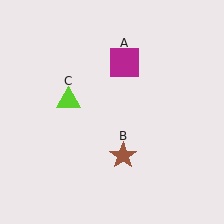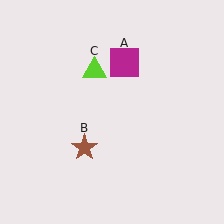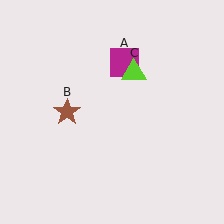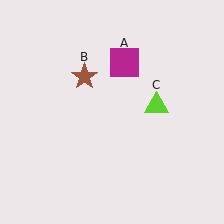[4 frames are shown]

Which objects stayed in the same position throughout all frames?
Magenta square (object A) remained stationary.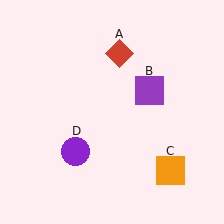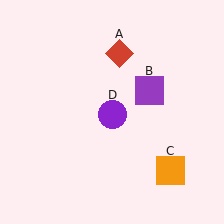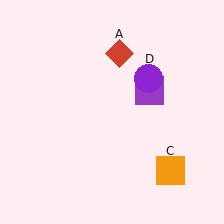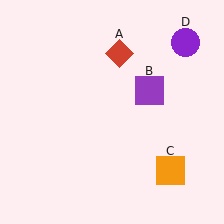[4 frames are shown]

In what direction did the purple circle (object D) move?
The purple circle (object D) moved up and to the right.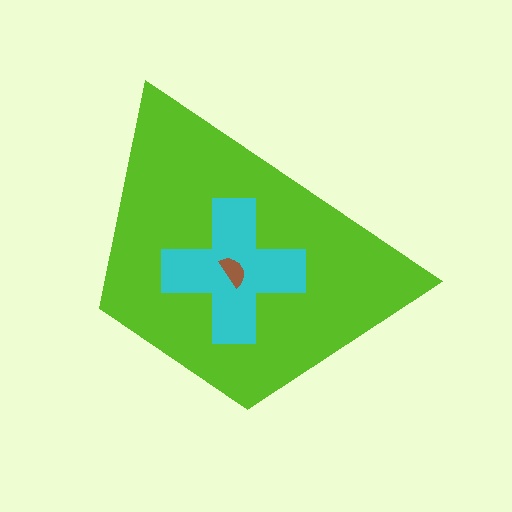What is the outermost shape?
The lime trapezoid.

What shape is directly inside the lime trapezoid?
The cyan cross.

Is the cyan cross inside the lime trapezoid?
Yes.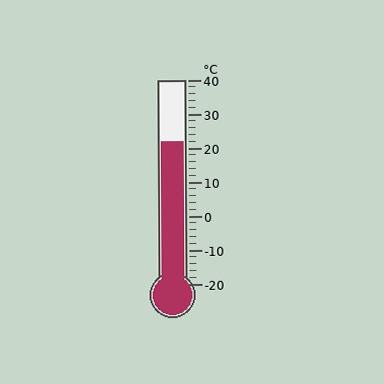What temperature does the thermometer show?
The thermometer shows approximately 22°C.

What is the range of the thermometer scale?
The thermometer scale ranges from -20°C to 40°C.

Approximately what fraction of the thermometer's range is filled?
The thermometer is filled to approximately 70% of its range.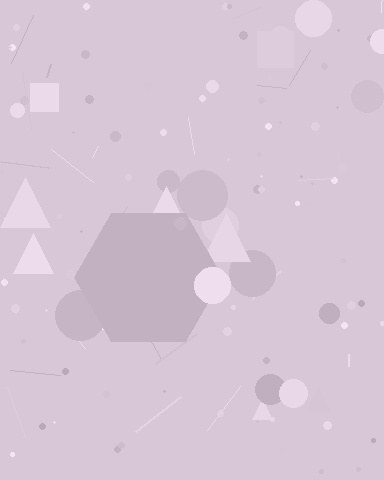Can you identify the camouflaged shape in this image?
The camouflaged shape is a hexagon.